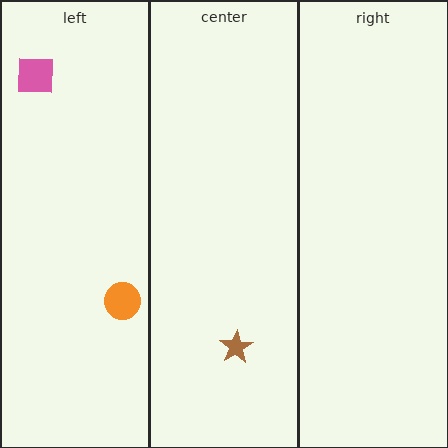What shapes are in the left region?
The orange circle, the pink square.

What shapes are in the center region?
The brown star.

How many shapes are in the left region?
2.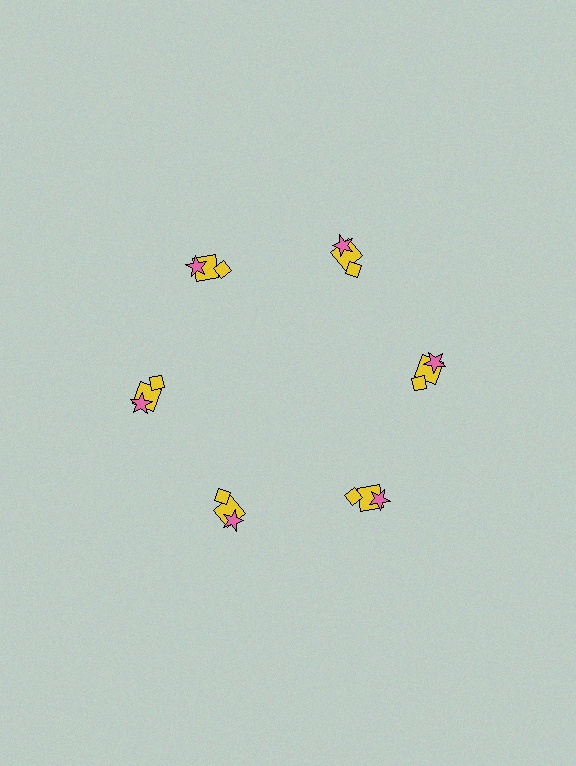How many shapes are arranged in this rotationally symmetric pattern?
There are 18 shapes, arranged in 6 groups of 3.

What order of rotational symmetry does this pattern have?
This pattern has 6-fold rotational symmetry.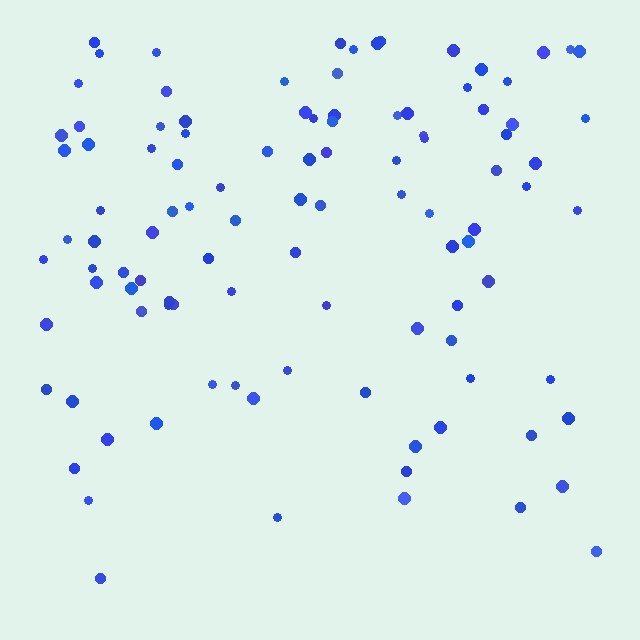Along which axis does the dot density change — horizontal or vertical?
Vertical.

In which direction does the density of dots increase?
From bottom to top, with the top side densest.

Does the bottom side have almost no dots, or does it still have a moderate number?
Still a moderate number, just noticeably fewer than the top.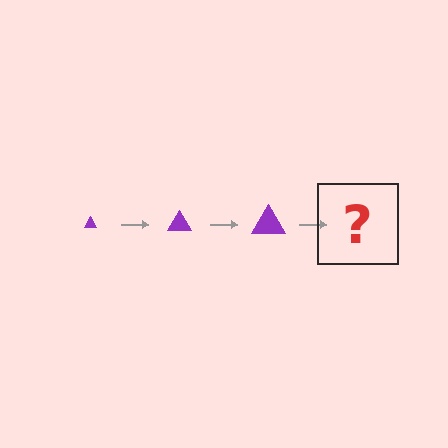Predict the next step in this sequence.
The next step is a purple triangle, larger than the previous one.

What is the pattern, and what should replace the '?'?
The pattern is that the triangle gets progressively larger each step. The '?' should be a purple triangle, larger than the previous one.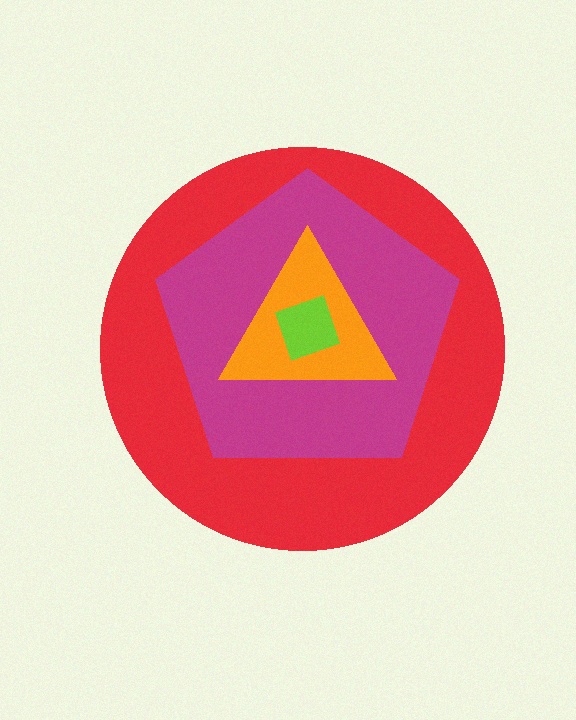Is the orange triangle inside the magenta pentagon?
Yes.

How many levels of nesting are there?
4.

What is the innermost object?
The lime square.